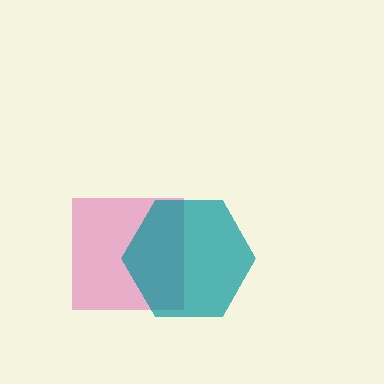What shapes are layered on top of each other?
The layered shapes are: a pink square, a teal hexagon.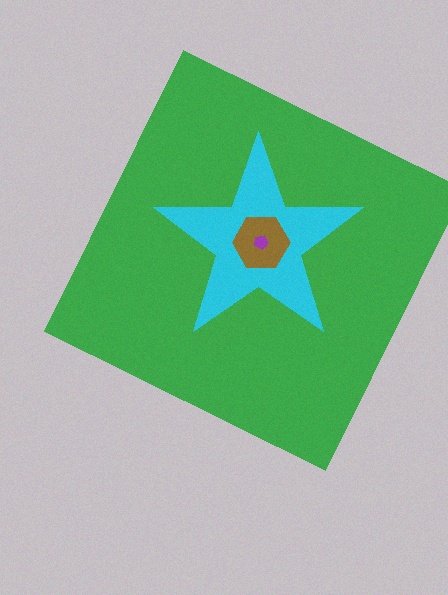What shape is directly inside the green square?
The cyan star.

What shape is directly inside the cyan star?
The brown hexagon.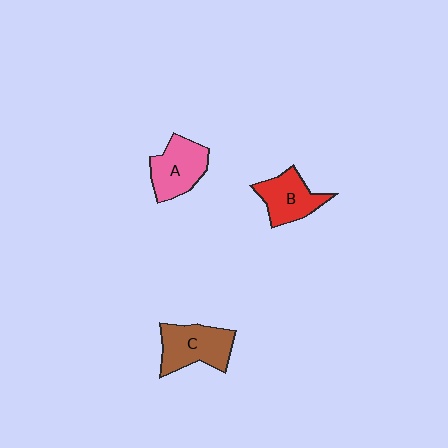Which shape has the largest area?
Shape C (brown).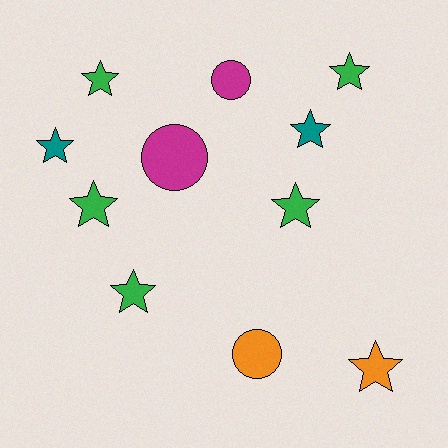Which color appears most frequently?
Green, with 5 objects.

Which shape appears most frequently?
Star, with 8 objects.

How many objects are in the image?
There are 11 objects.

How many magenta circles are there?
There are 2 magenta circles.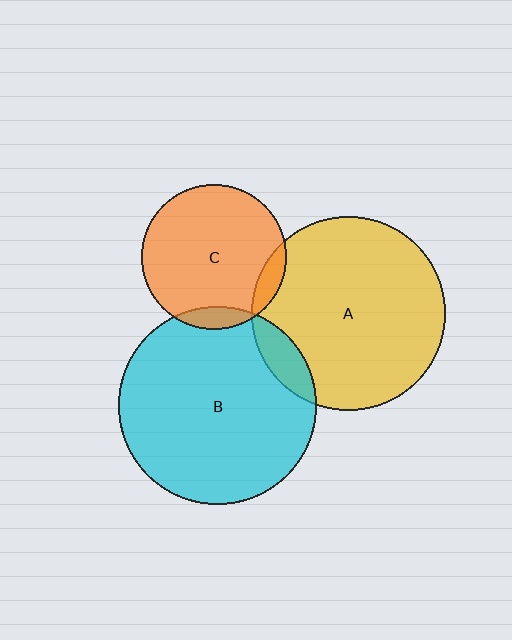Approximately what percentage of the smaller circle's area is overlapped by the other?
Approximately 10%.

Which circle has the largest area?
Circle B (cyan).